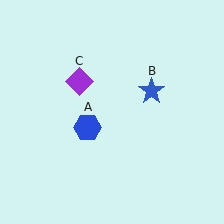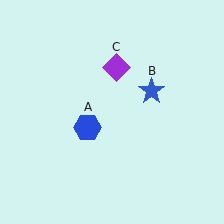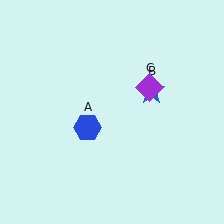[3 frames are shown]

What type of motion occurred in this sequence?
The purple diamond (object C) rotated clockwise around the center of the scene.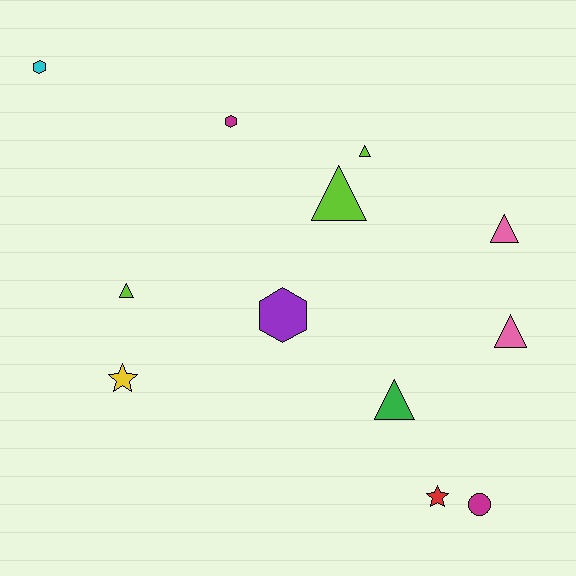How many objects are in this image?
There are 12 objects.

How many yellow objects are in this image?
There is 1 yellow object.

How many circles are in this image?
There is 1 circle.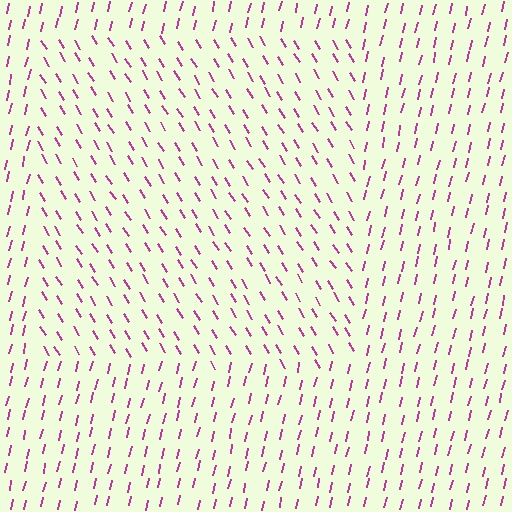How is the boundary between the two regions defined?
The boundary is defined purely by a change in line orientation (approximately 45 degrees difference). All lines are the same color and thickness.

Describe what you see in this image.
The image is filled with small magenta line segments. A rectangle region in the image has lines oriented differently from the surrounding lines, creating a visible texture boundary.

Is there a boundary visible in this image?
Yes, there is a texture boundary formed by a change in line orientation.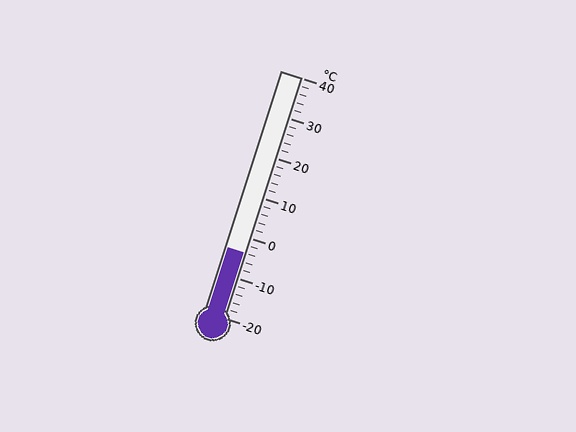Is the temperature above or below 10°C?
The temperature is below 10°C.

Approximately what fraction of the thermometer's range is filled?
The thermometer is filled to approximately 25% of its range.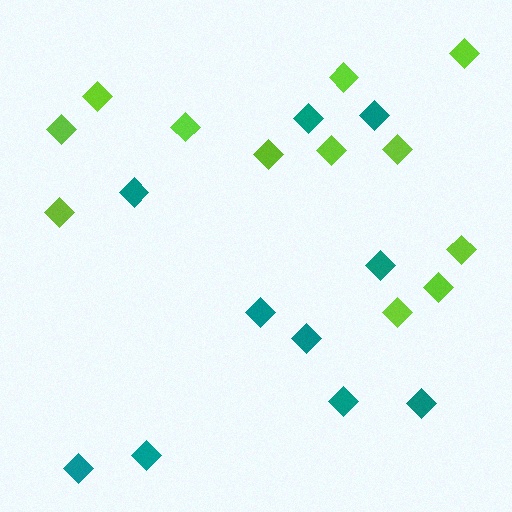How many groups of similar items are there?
There are 2 groups: one group of teal diamonds (10) and one group of lime diamonds (12).